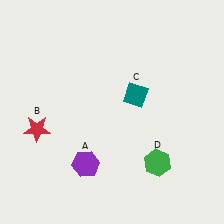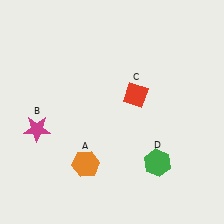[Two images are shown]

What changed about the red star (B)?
In Image 1, B is red. In Image 2, it changed to magenta.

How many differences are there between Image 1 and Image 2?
There are 3 differences between the two images.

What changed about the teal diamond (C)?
In Image 1, C is teal. In Image 2, it changed to red.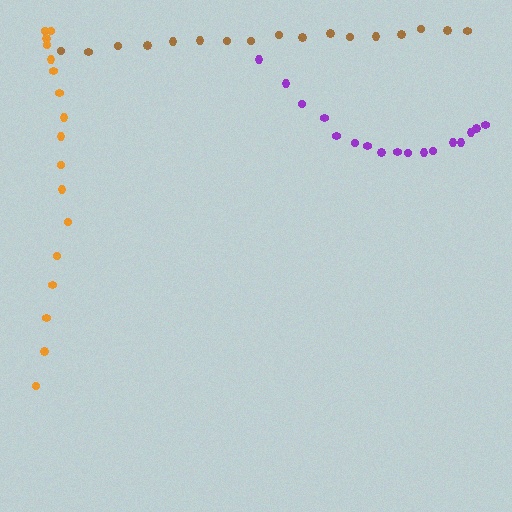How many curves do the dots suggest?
There are 3 distinct paths.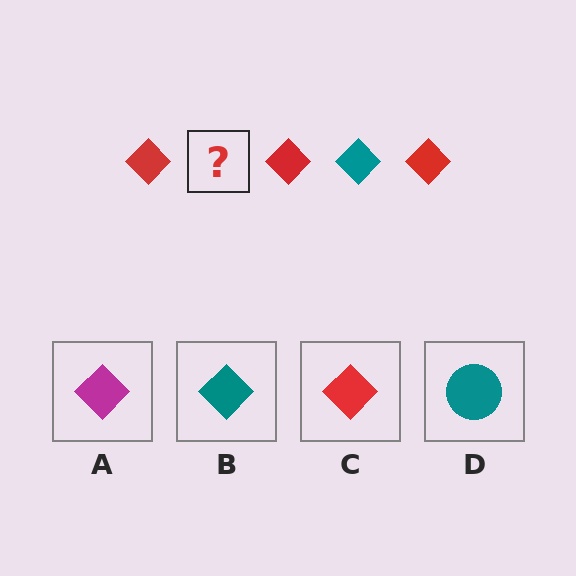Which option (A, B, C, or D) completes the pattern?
B.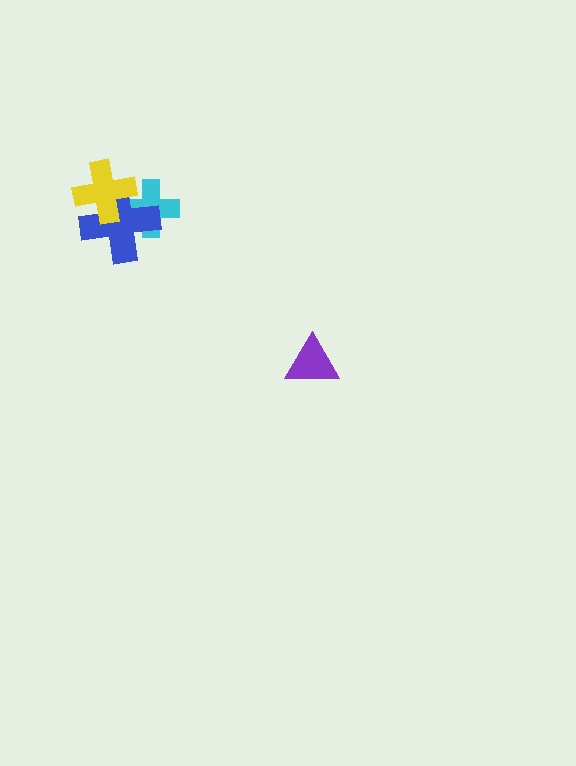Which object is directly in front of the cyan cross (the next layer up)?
The blue cross is directly in front of the cyan cross.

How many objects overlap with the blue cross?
2 objects overlap with the blue cross.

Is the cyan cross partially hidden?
Yes, it is partially covered by another shape.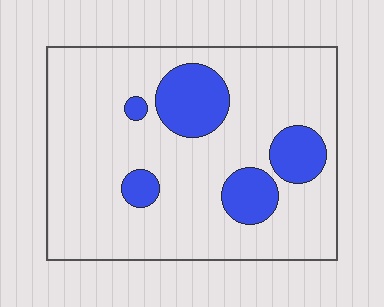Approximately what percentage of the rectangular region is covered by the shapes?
Approximately 20%.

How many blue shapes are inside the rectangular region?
5.